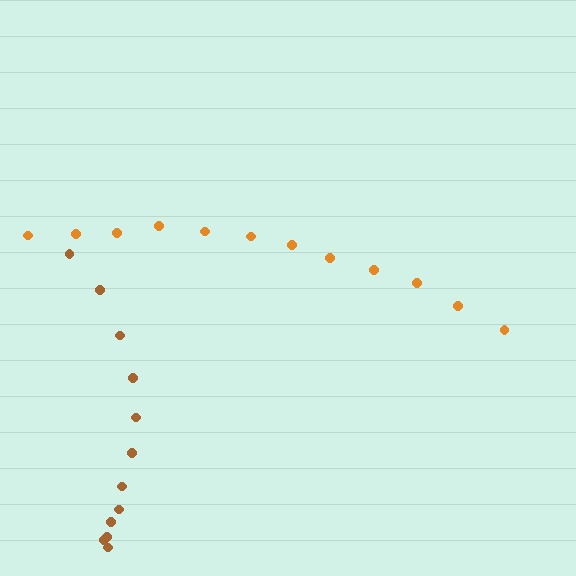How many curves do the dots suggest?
There are 2 distinct paths.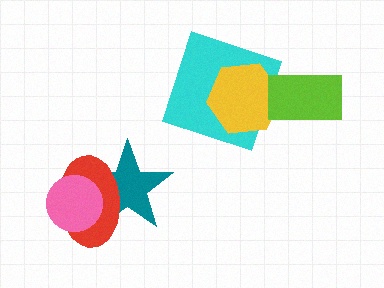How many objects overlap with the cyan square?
1 object overlaps with the cyan square.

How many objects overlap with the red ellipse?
2 objects overlap with the red ellipse.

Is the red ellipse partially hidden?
Yes, it is partially covered by another shape.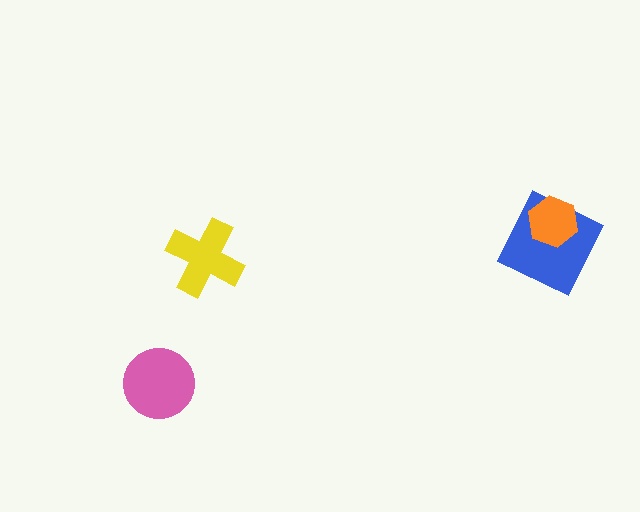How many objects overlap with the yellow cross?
0 objects overlap with the yellow cross.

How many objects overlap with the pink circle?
0 objects overlap with the pink circle.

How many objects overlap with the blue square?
1 object overlaps with the blue square.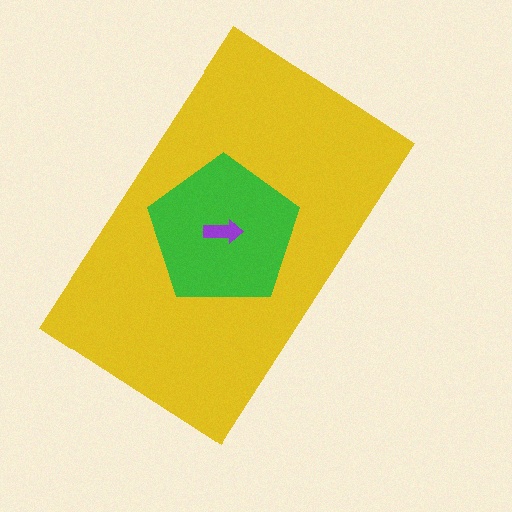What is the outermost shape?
The yellow rectangle.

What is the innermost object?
The purple arrow.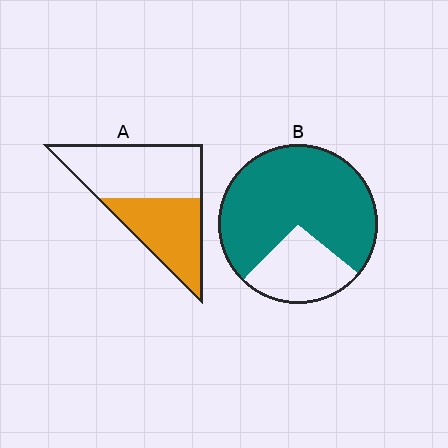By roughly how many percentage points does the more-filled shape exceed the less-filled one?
By roughly 30 percentage points (B over A).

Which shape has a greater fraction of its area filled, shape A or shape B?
Shape B.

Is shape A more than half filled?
No.